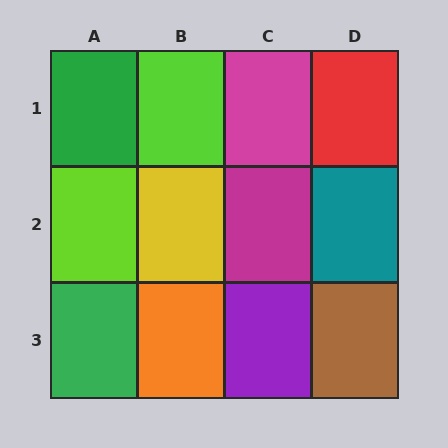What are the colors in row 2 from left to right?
Lime, yellow, magenta, teal.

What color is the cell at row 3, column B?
Orange.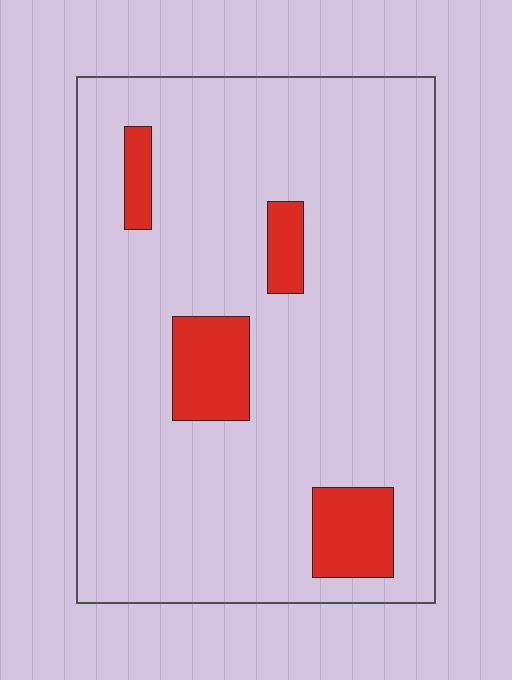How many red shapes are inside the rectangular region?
4.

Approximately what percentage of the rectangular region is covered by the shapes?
Approximately 10%.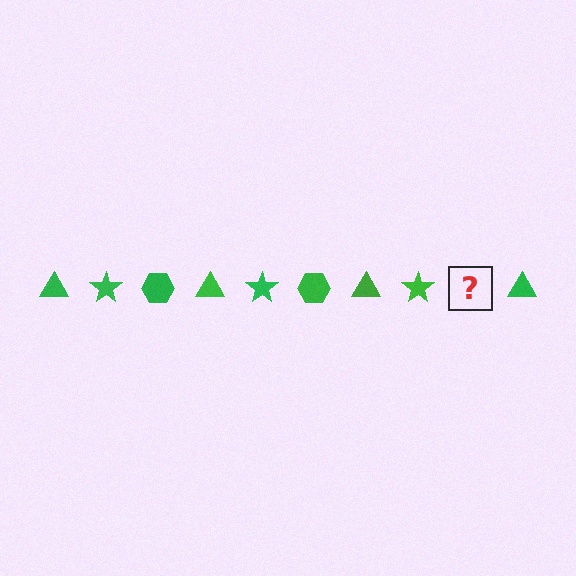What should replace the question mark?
The question mark should be replaced with a green hexagon.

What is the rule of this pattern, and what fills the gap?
The rule is that the pattern cycles through triangle, star, hexagon shapes in green. The gap should be filled with a green hexagon.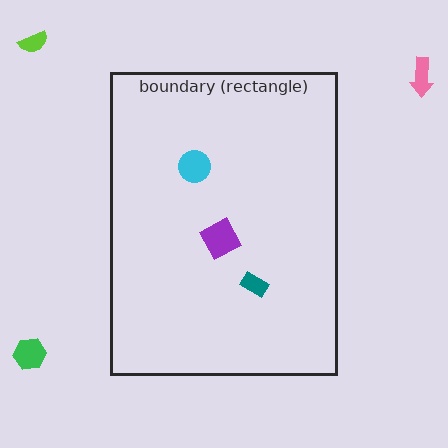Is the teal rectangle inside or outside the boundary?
Inside.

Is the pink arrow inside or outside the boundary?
Outside.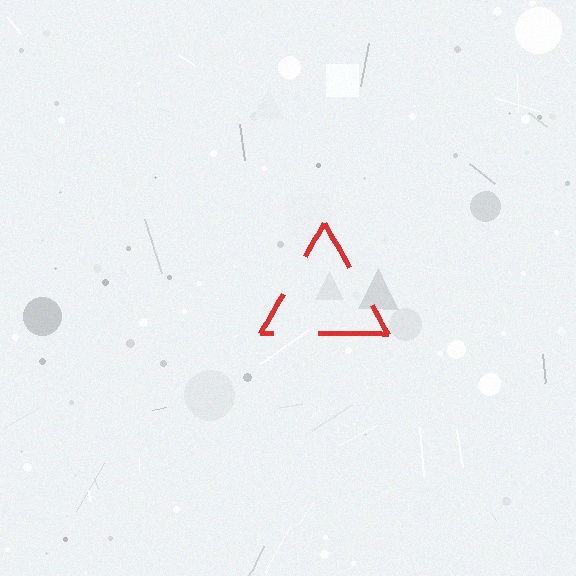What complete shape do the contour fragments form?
The contour fragments form a triangle.